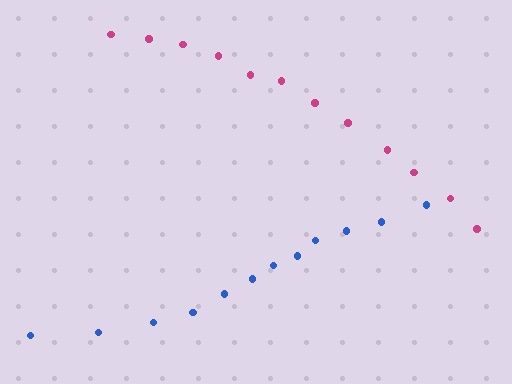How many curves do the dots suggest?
There are 2 distinct paths.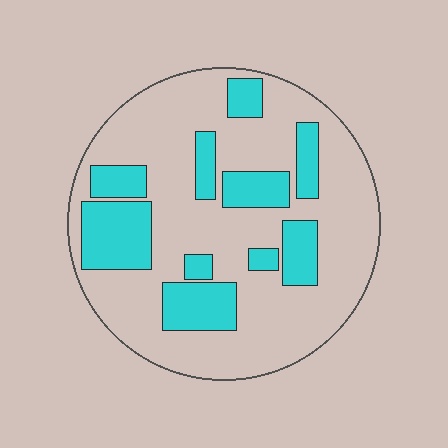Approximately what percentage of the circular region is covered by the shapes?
Approximately 30%.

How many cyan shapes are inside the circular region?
10.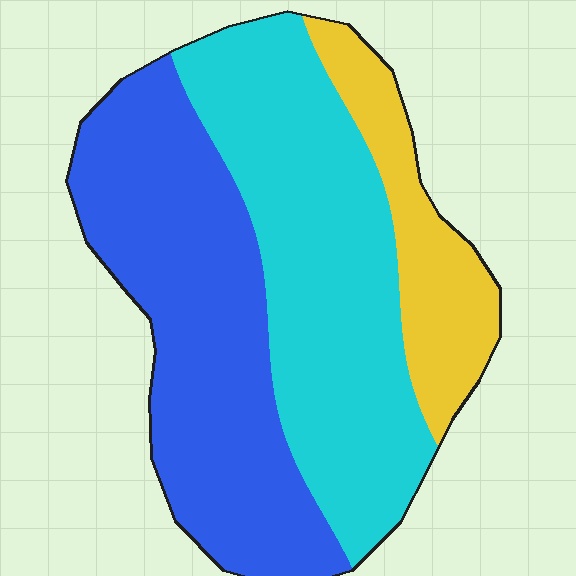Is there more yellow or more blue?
Blue.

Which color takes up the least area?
Yellow, at roughly 15%.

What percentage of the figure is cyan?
Cyan covers around 40% of the figure.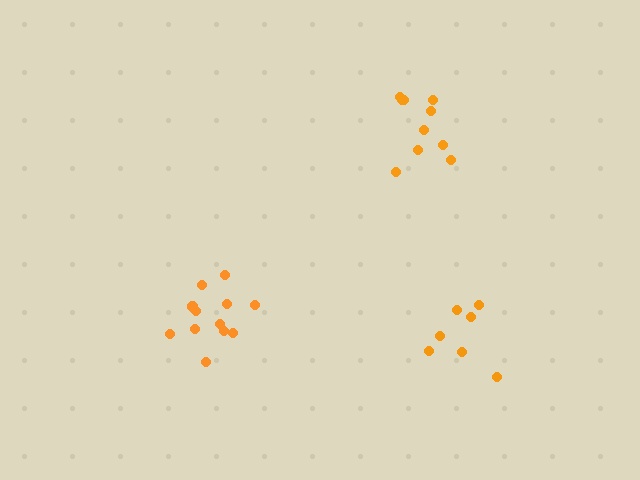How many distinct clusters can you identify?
There are 3 distinct clusters.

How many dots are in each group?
Group 1: 12 dots, Group 2: 7 dots, Group 3: 10 dots (29 total).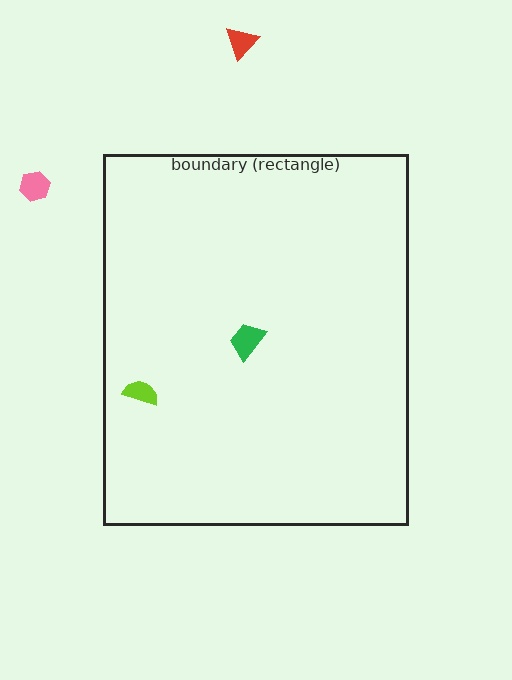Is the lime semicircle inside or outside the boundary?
Inside.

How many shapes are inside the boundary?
2 inside, 2 outside.